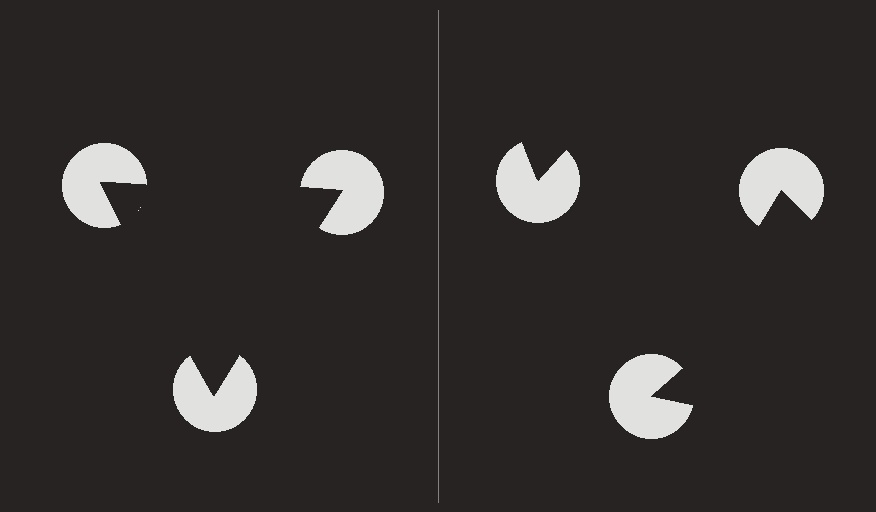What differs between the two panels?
The pac-man discs are positioned identically on both sides; only the wedge orientations differ. On the left they align to a triangle; on the right they are misaligned.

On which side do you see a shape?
An illusory triangle appears on the left side. On the right side the wedge cuts are rotated, so no coherent shape forms.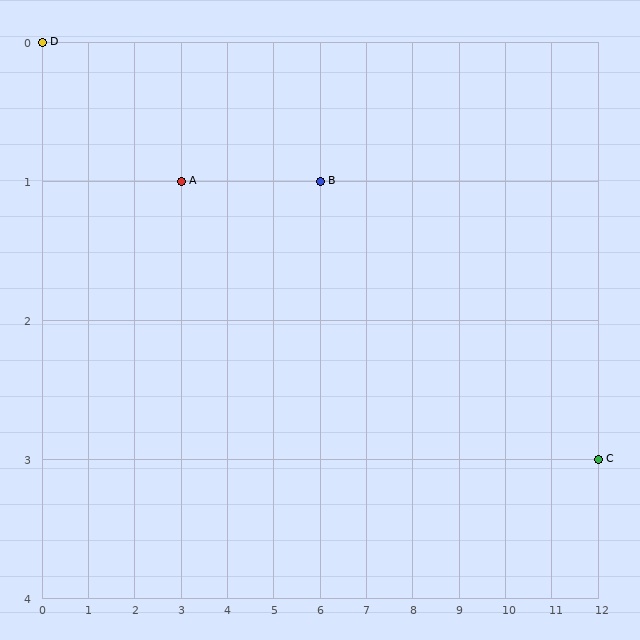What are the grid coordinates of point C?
Point C is at grid coordinates (12, 3).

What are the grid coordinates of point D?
Point D is at grid coordinates (0, 0).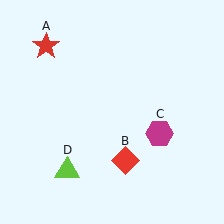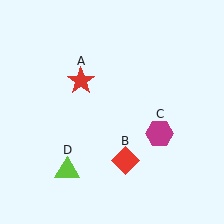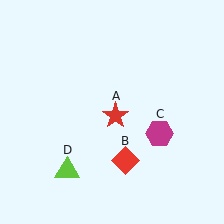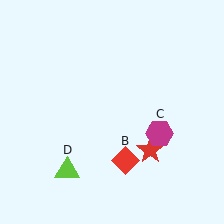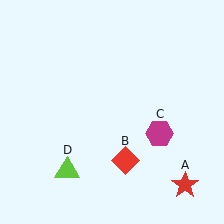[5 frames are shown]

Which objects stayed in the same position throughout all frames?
Red diamond (object B) and magenta hexagon (object C) and lime triangle (object D) remained stationary.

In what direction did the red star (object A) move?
The red star (object A) moved down and to the right.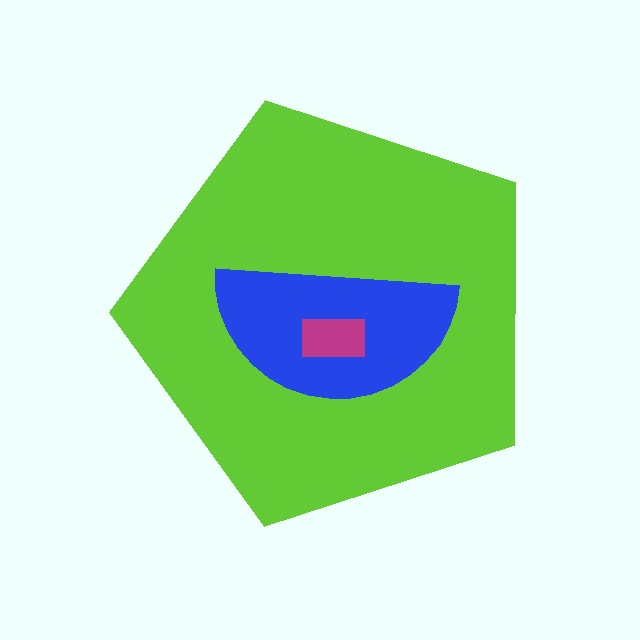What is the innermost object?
The magenta rectangle.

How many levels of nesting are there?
3.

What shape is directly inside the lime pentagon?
The blue semicircle.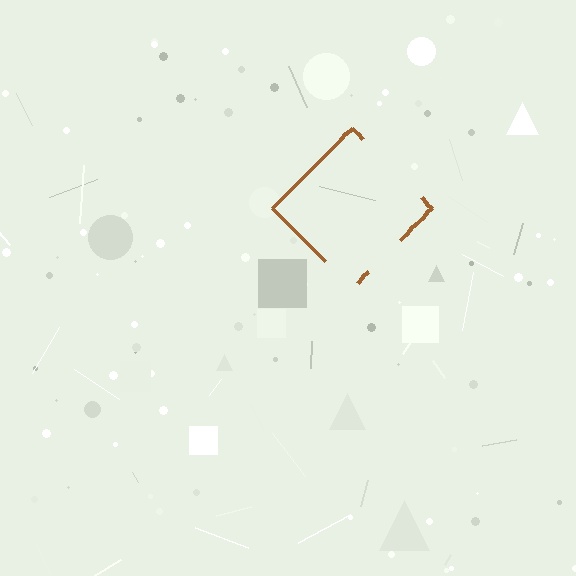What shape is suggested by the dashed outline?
The dashed outline suggests a diamond.